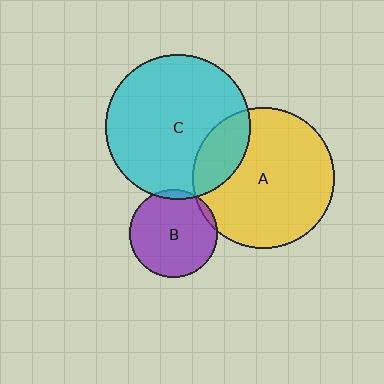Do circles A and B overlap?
Yes.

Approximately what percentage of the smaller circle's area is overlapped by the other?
Approximately 5%.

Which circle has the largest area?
Circle C (cyan).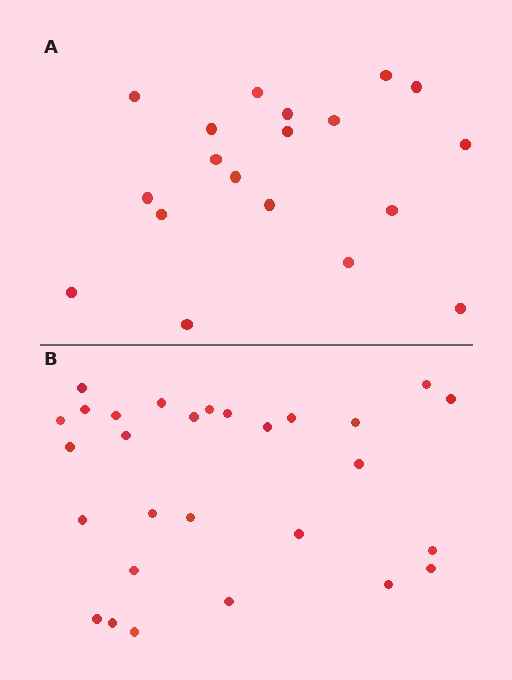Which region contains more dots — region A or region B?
Region B (the bottom region) has more dots.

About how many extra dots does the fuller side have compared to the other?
Region B has roughly 8 or so more dots than region A.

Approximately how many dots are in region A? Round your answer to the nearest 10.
About 20 dots. (The exact count is 19, which rounds to 20.)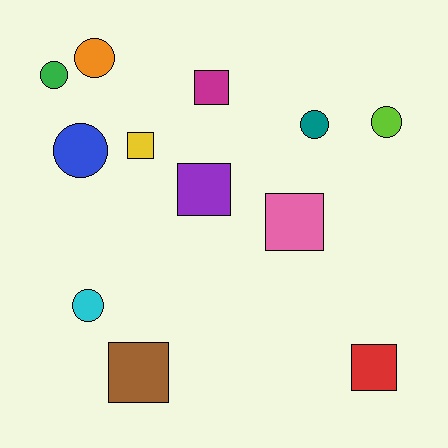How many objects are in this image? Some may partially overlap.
There are 12 objects.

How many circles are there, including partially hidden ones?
There are 6 circles.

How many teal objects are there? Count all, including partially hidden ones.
There is 1 teal object.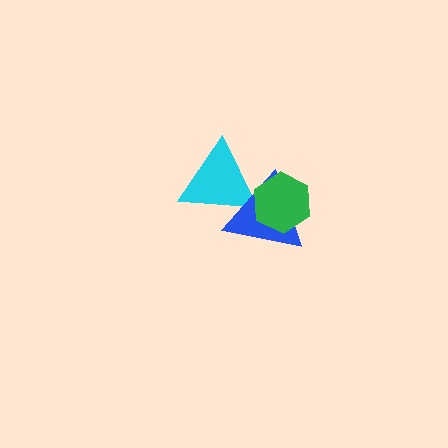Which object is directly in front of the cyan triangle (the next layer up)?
The blue triangle is directly in front of the cyan triangle.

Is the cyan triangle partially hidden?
Yes, it is partially covered by another shape.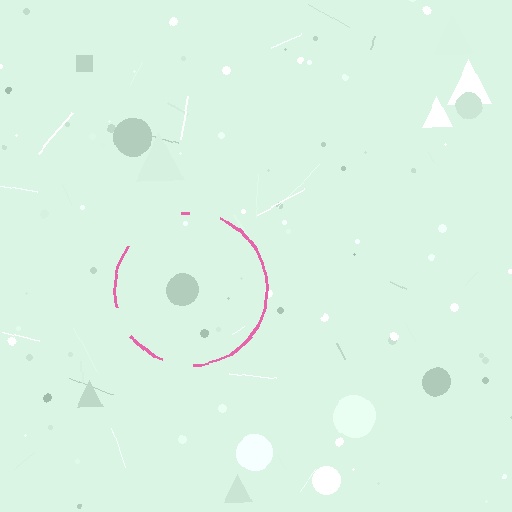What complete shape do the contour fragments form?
The contour fragments form a circle.